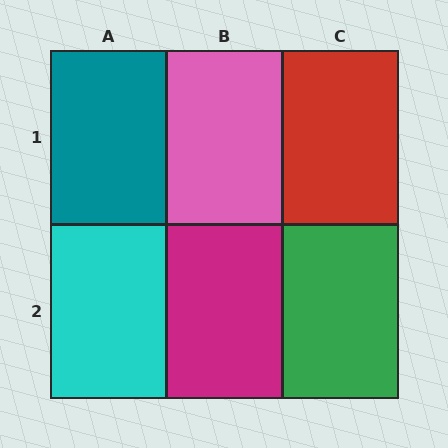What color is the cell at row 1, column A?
Teal.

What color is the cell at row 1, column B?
Pink.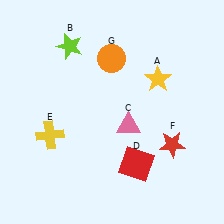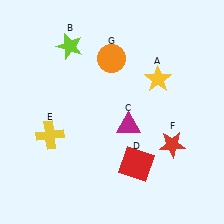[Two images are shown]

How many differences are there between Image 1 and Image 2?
There is 1 difference between the two images.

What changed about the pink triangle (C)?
In Image 1, C is pink. In Image 2, it changed to magenta.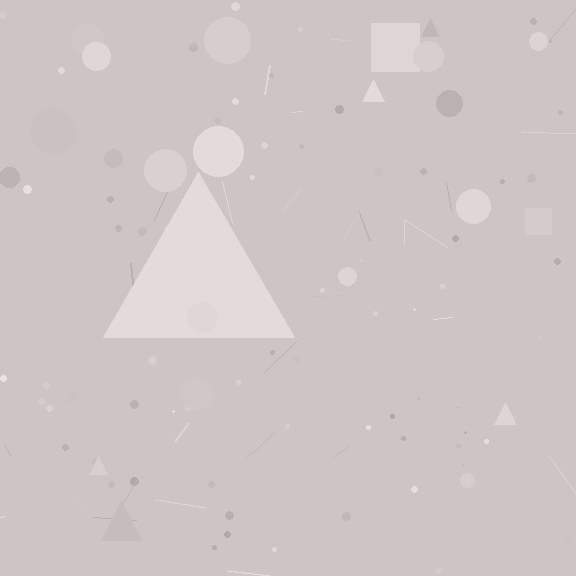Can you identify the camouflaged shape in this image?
The camouflaged shape is a triangle.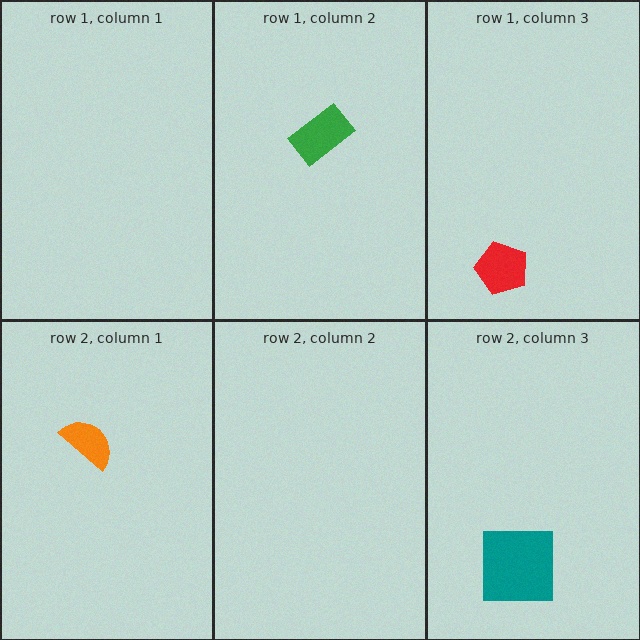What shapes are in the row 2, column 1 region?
The orange semicircle.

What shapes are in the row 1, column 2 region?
The green rectangle.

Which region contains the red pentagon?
The row 1, column 3 region.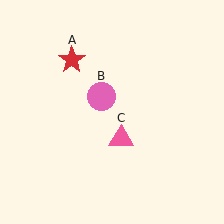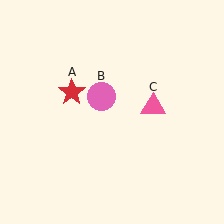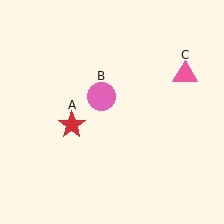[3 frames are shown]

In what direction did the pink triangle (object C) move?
The pink triangle (object C) moved up and to the right.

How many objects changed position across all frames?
2 objects changed position: red star (object A), pink triangle (object C).